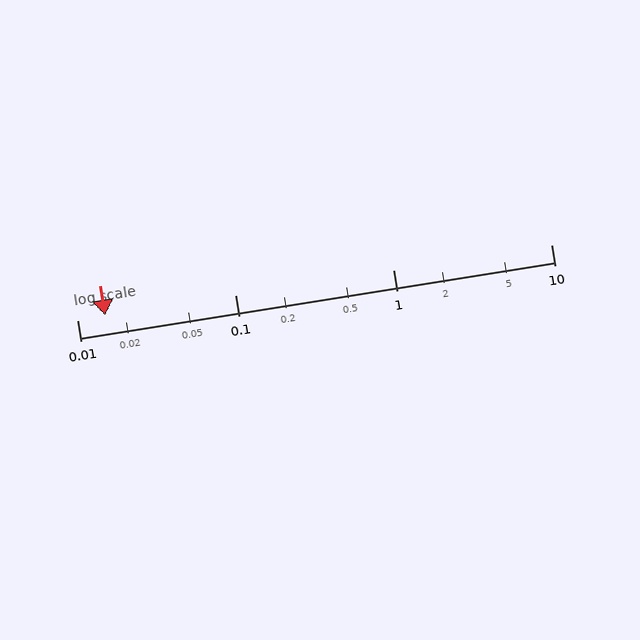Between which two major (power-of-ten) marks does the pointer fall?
The pointer is between 0.01 and 0.1.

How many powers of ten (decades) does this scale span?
The scale spans 3 decades, from 0.01 to 10.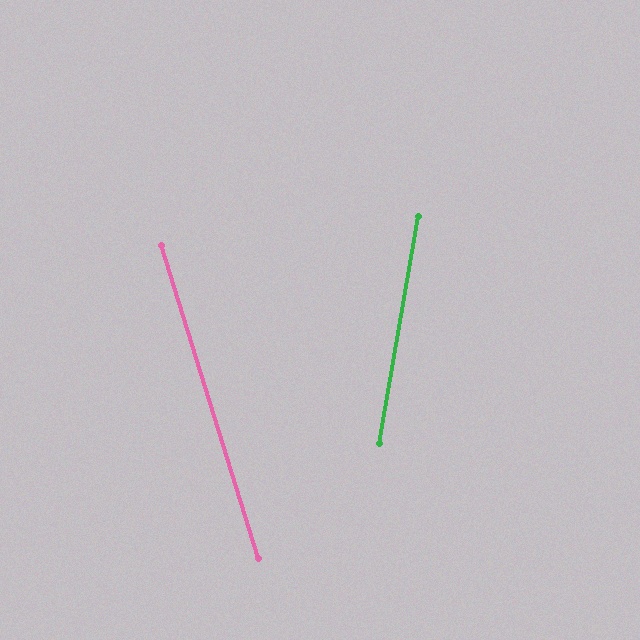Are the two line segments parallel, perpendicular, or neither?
Neither parallel nor perpendicular — they differ by about 27°.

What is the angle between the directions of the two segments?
Approximately 27 degrees.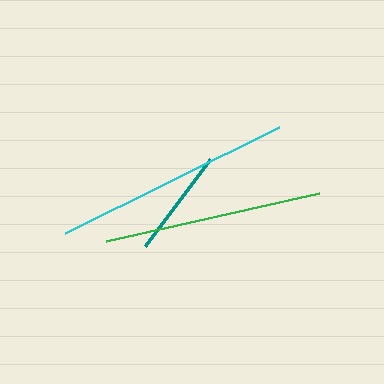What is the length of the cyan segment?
The cyan segment is approximately 238 pixels long.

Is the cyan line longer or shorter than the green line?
The cyan line is longer than the green line.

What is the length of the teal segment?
The teal segment is approximately 109 pixels long.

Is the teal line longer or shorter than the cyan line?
The cyan line is longer than the teal line.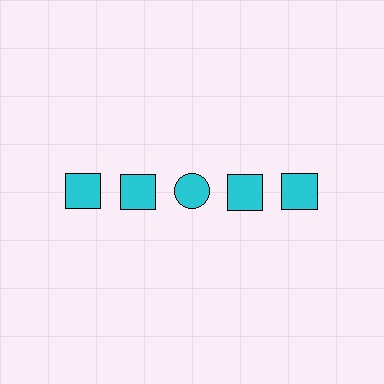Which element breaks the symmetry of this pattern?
The cyan circle in the top row, center column breaks the symmetry. All other shapes are cyan squares.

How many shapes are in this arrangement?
There are 5 shapes arranged in a grid pattern.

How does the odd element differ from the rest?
It has a different shape: circle instead of square.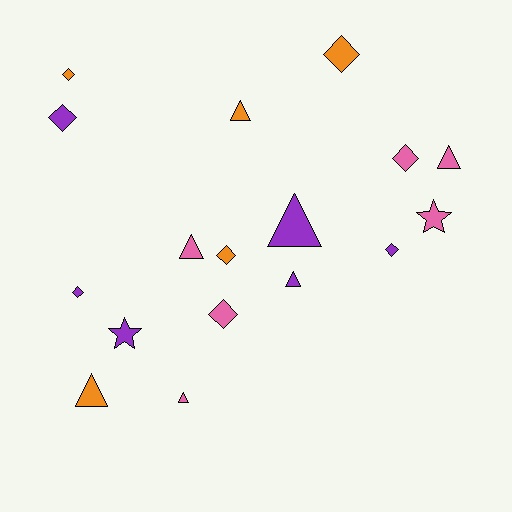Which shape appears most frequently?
Diamond, with 8 objects.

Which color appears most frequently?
Pink, with 6 objects.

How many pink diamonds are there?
There are 2 pink diamonds.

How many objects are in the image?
There are 17 objects.